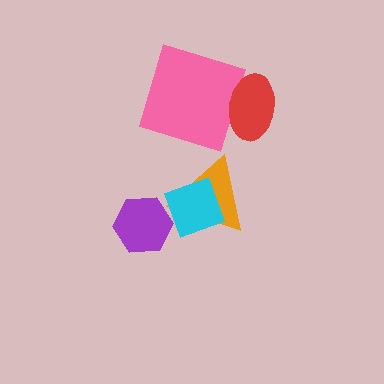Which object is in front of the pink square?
The red ellipse is in front of the pink square.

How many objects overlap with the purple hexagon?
1 object overlaps with the purple hexagon.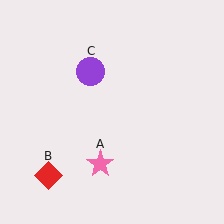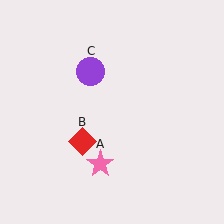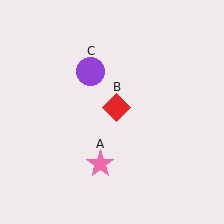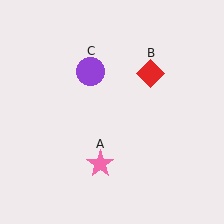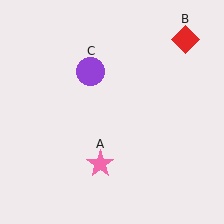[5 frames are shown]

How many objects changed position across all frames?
1 object changed position: red diamond (object B).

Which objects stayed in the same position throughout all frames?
Pink star (object A) and purple circle (object C) remained stationary.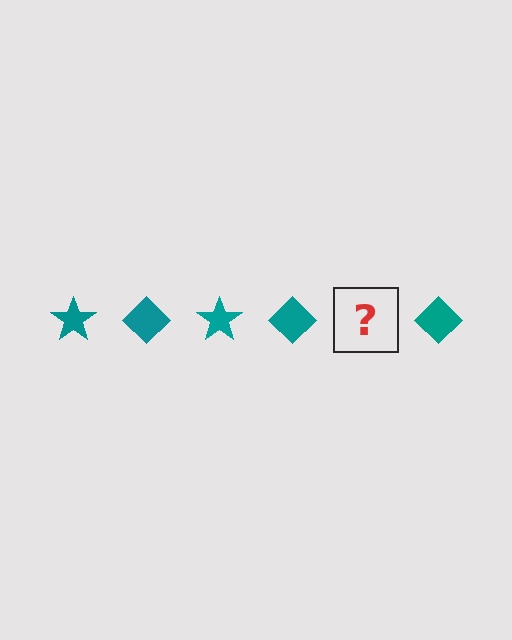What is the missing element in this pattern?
The missing element is a teal star.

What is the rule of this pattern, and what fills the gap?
The rule is that the pattern cycles through star, diamond shapes in teal. The gap should be filled with a teal star.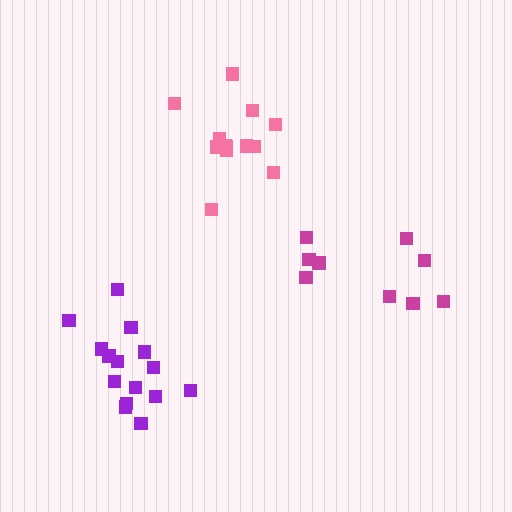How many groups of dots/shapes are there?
There are 3 groups.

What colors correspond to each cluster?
The clusters are colored: purple, magenta, pink.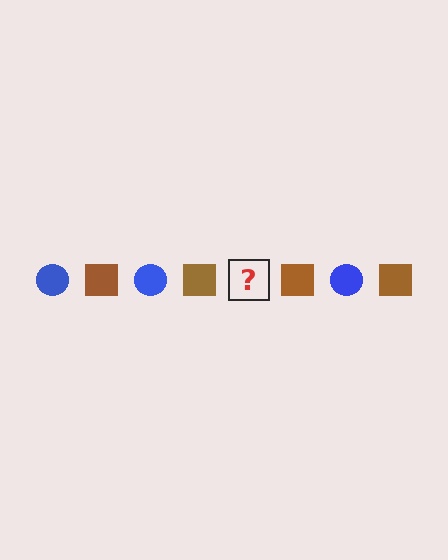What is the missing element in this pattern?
The missing element is a blue circle.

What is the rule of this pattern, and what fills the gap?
The rule is that the pattern alternates between blue circle and brown square. The gap should be filled with a blue circle.